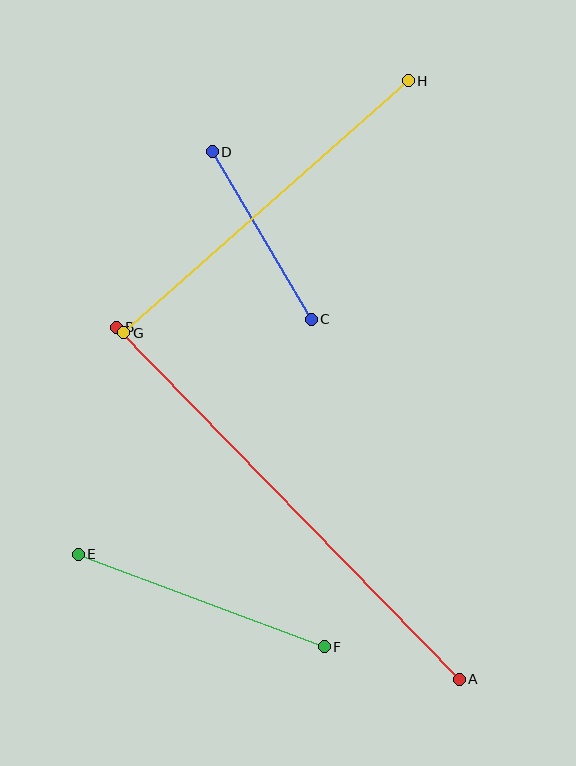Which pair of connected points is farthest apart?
Points A and B are farthest apart.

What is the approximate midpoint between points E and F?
The midpoint is at approximately (201, 601) pixels.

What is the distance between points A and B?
The distance is approximately 492 pixels.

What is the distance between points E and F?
The distance is approximately 263 pixels.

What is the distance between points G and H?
The distance is approximately 380 pixels.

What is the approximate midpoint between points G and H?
The midpoint is at approximately (266, 207) pixels.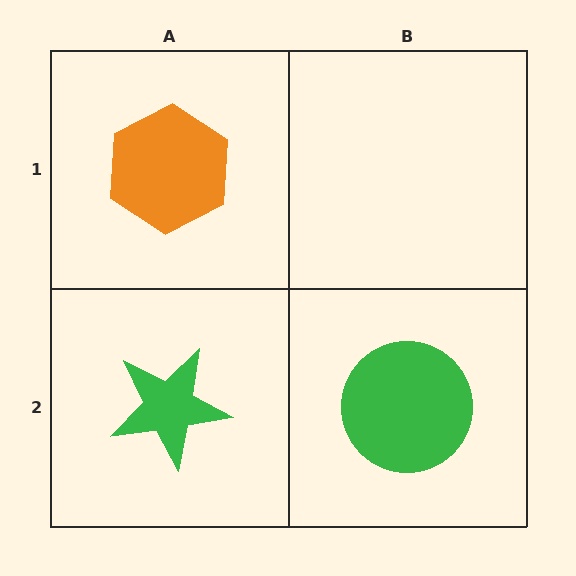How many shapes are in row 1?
1 shape.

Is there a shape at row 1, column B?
No, that cell is empty.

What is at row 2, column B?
A green circle.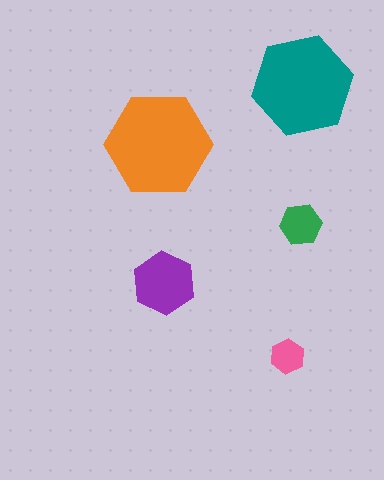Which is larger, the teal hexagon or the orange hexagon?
The orange one.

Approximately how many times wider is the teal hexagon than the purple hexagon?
About 1.5 times wider.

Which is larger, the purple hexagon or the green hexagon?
The purple one.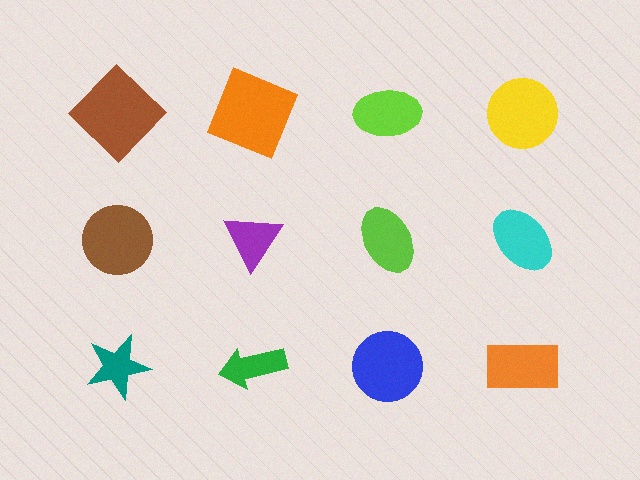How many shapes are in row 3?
4 shapes.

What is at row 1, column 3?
A lime ellipse.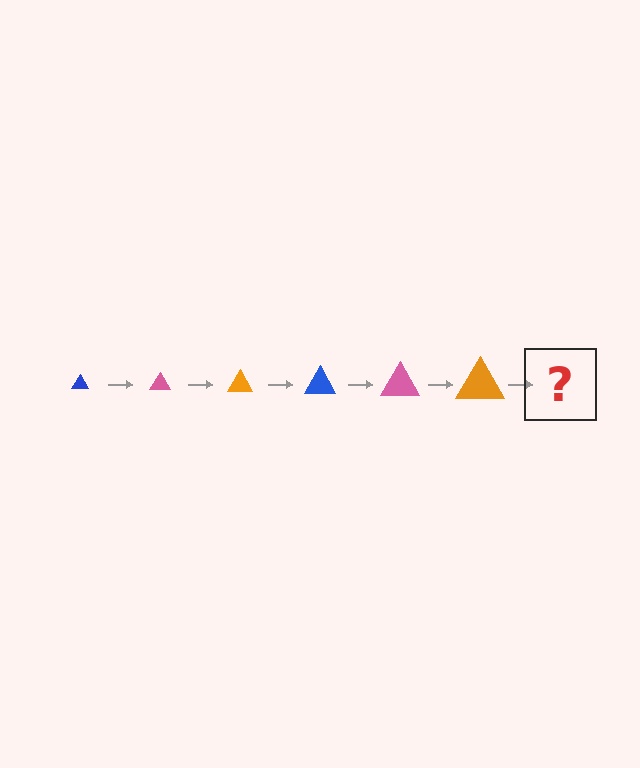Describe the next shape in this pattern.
It should be a blue triangle, larger than the previous one.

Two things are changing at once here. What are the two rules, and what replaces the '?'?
The two rules are that the triangle grows larger each step and the color cycles through blue, pink, and orange. The '?' should be a blue triangle, larger than the previous one.